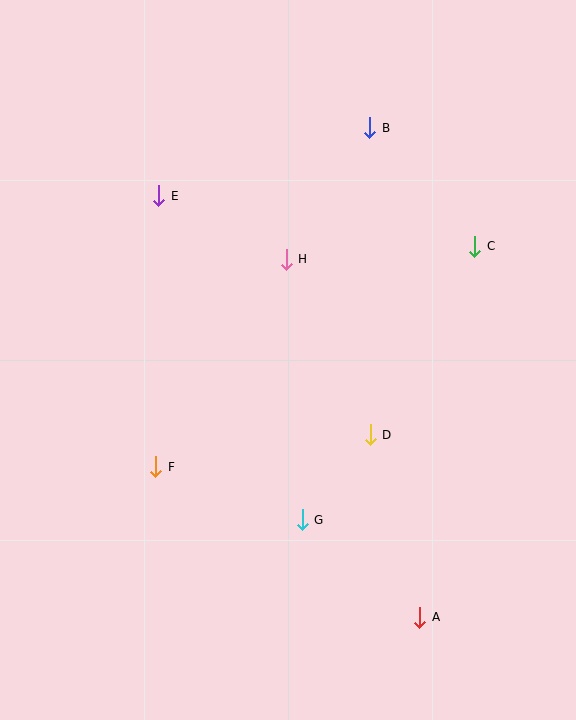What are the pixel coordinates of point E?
Point E is at (159, 196).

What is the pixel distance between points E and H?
The distance between E and H is 142 pixels.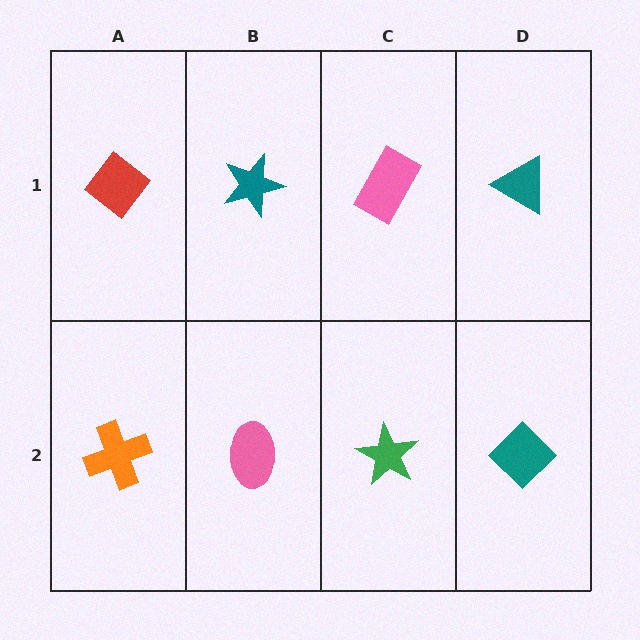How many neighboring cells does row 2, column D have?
2.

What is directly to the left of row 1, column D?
A pink rectangle.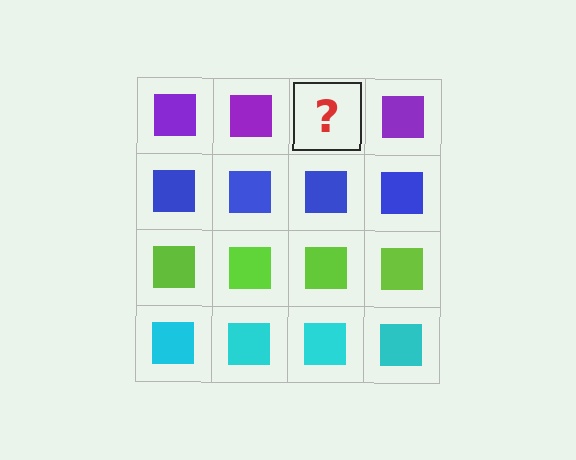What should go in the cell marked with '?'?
The missing cell should contain a purple square.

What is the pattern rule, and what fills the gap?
The rule is that each row has a consistent color. The gap should be filled with a purple square.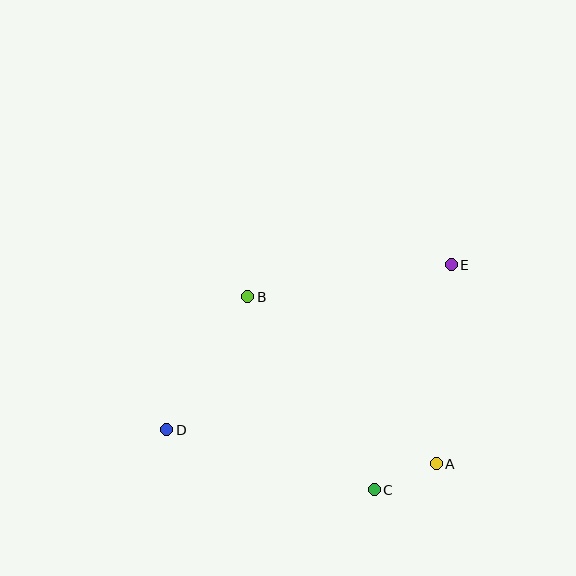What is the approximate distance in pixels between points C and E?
The distance between C and E is approximately 238 pixels.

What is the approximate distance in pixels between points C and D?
The distance between C and D is approximately 216 pixels.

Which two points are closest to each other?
Points A and C are closest to each other.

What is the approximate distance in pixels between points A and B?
The distance between A and B is approximately 252 pixels.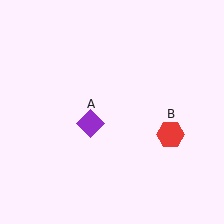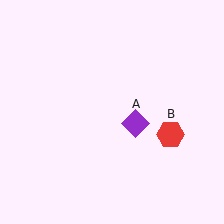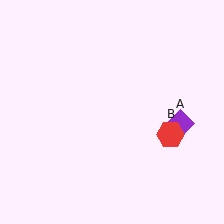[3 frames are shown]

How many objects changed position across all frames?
1 object changed position: purple diamond (object A).